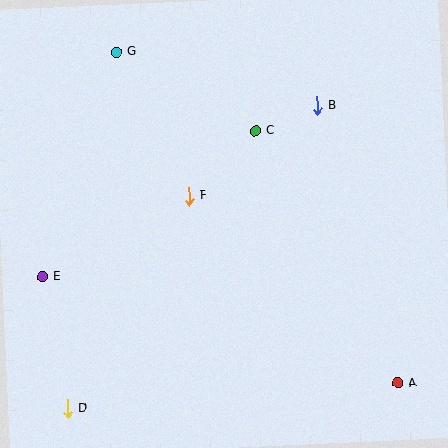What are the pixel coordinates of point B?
Point B is at (317, 105).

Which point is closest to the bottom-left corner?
Point D is closest to the bottom-left corner.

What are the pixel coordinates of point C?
Point C is at (255, 131).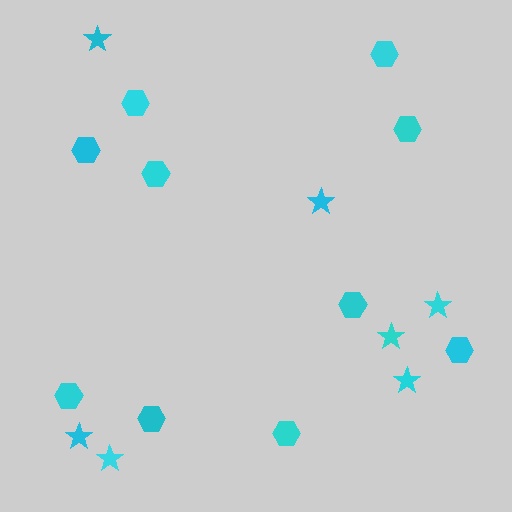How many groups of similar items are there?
There are 2 groups: one group of hexagons (10) and one group of stars (7).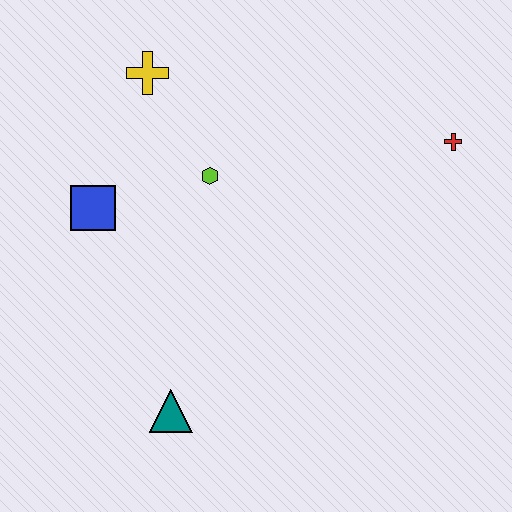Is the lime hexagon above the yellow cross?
No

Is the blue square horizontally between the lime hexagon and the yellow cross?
No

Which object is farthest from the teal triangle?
The red cross is farthest from the teal triangle.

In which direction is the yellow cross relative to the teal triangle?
The yellow cross is above the teal triangle.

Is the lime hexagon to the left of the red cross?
Yes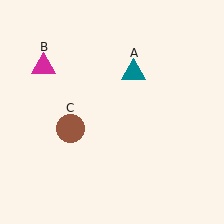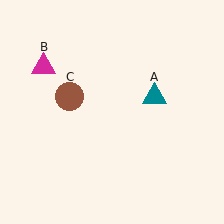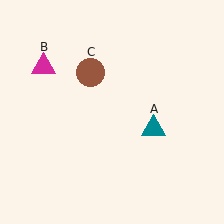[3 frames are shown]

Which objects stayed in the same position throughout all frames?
Magenta triangle (object B) remained stationary.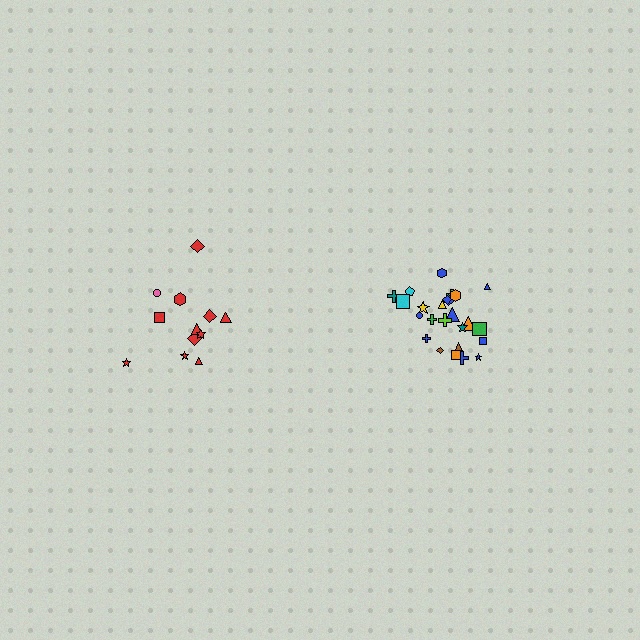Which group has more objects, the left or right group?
The right group.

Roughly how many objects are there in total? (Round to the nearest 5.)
Roughly 35 objects in total.